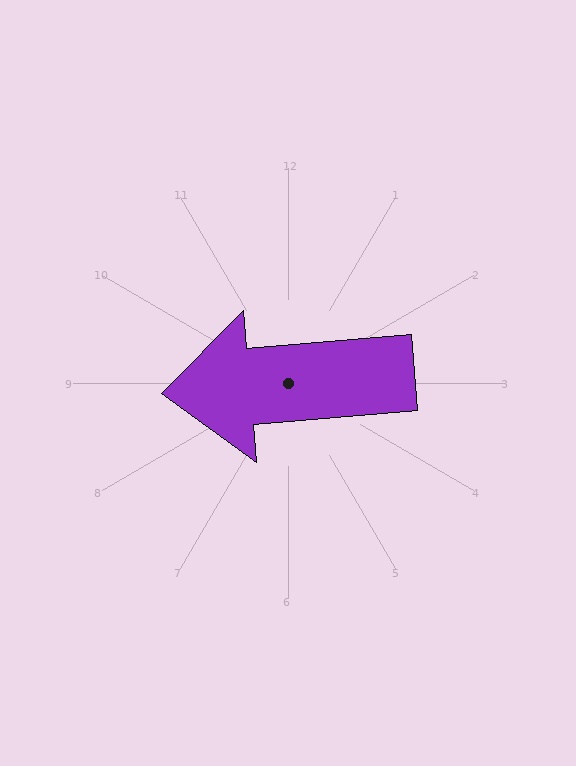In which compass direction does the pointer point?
West.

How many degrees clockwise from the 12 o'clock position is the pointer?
Approximately 265 degrees.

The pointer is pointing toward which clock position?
Roughly 9 o'clock.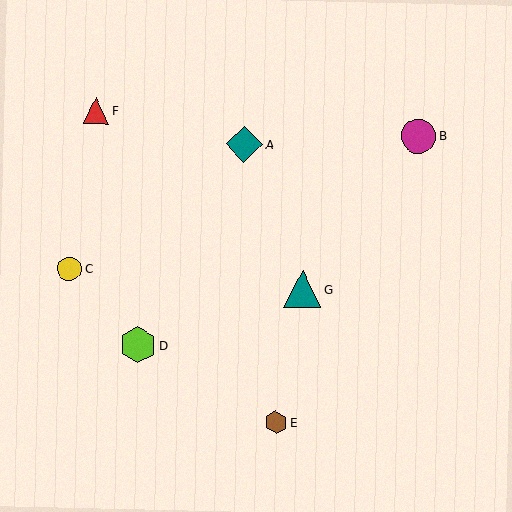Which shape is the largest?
The teal triangle (labeled G) is the largest.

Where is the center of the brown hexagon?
The center of the brown hexagon is at (276, 422).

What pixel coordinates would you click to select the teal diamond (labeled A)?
Click at (244, 144) to select the teal diamond A.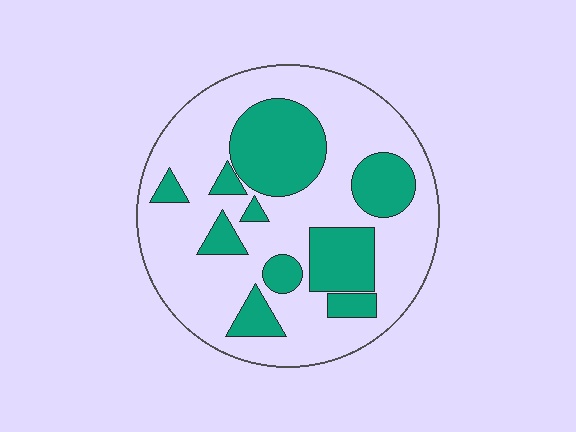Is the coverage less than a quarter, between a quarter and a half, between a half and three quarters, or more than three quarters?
Between a quarter and a half.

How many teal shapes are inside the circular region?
10.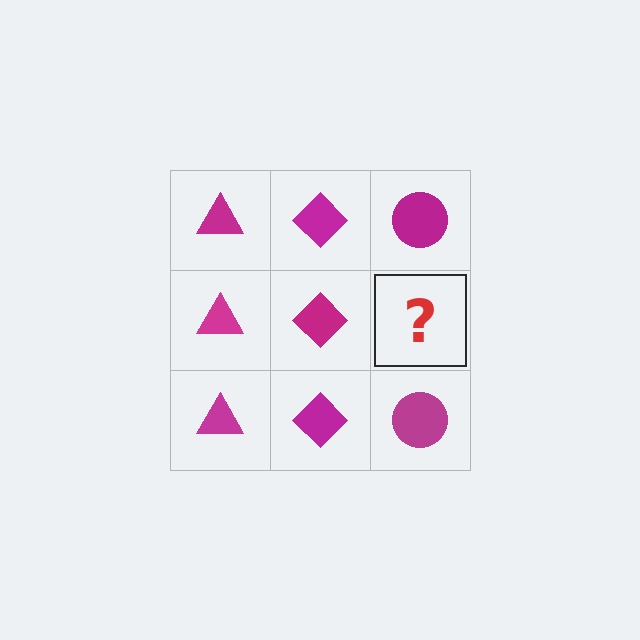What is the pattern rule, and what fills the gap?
The rule is that each column has a consistent shape. The gap should be filled with a magenta circle.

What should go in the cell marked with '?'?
The missing cell should contain a magenta circle.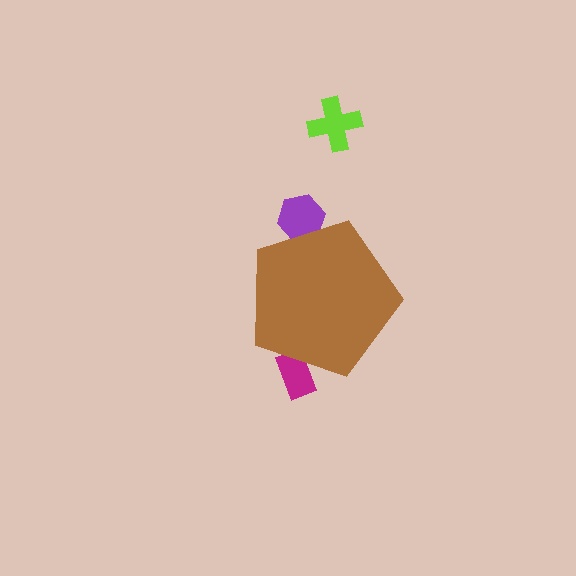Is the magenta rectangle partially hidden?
Yes, the magenta rectangle is partially hidden behind the brown pentagon.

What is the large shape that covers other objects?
A brown pentagon.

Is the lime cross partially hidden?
No, the lime cross is fully visible.